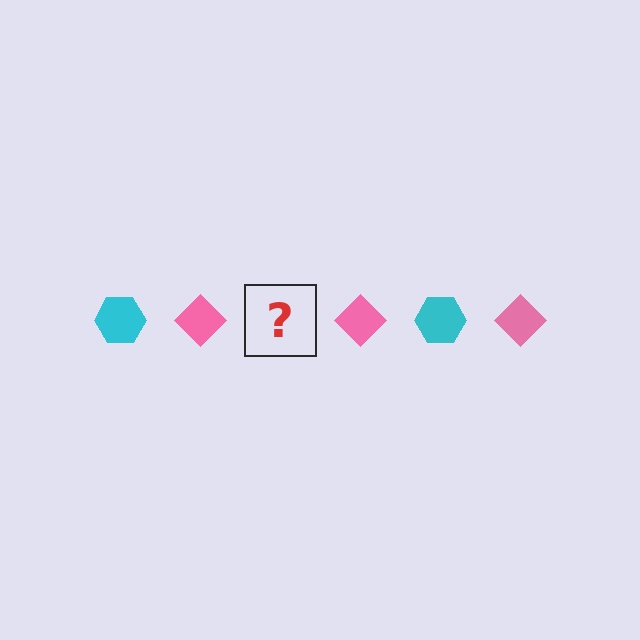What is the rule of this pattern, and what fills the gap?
The rule is that the pattern alternates between cyan hexagon and pink diamond. The gap should be filled with a cyan hexagon.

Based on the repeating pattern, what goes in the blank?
The blank should be a cyan hexagon.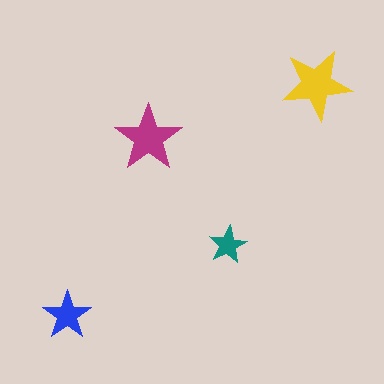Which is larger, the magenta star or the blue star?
The magenta one.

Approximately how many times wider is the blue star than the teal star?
About 1.5 times wider.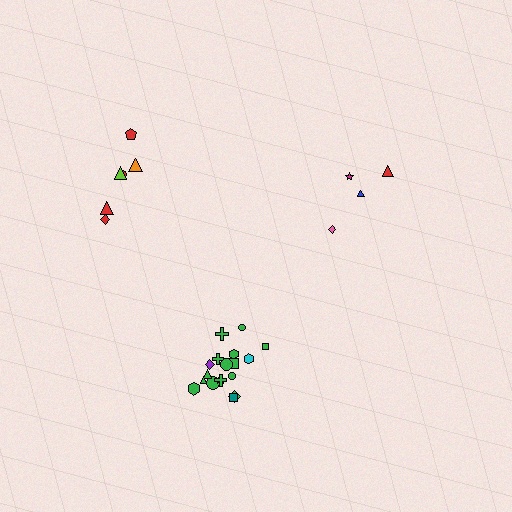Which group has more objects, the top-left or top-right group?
The top-left group.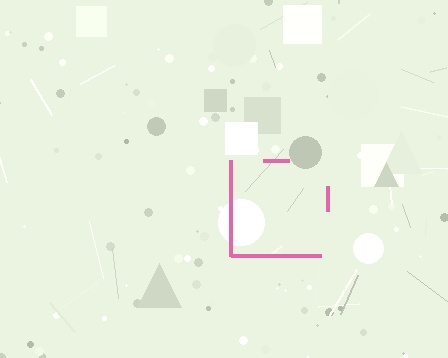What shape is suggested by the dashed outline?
The dashed outline suggests a square.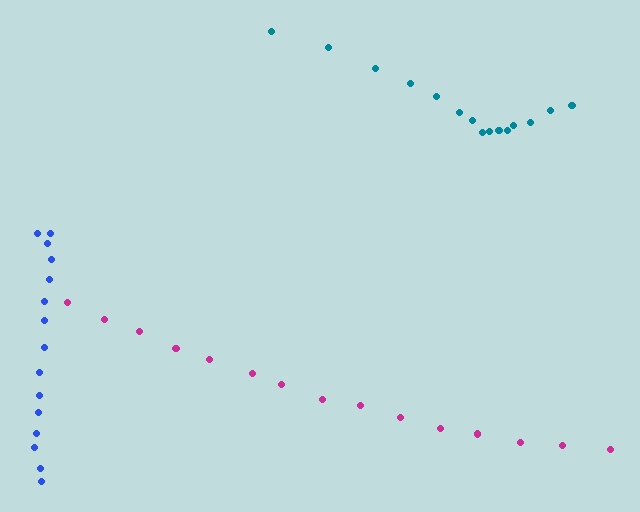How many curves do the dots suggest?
There are 3 distinct paths.